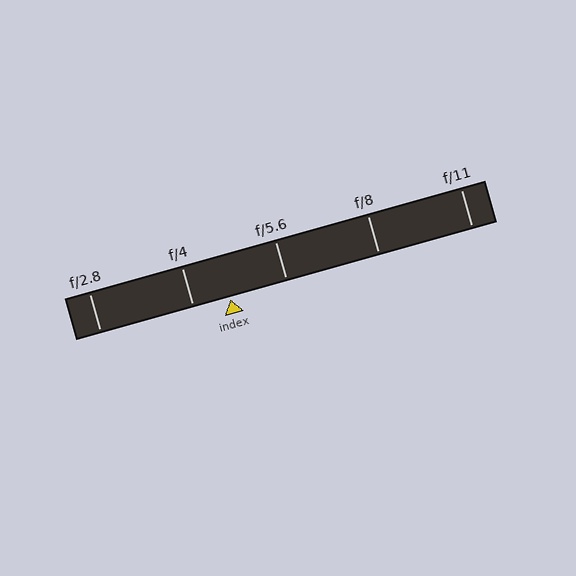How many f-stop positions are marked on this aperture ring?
There are 5 f-stop positions marked.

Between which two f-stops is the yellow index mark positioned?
The index mark is between f/4 and f/5.6.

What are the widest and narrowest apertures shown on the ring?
The widest aperture shown is f/2.8 and the narrowest is f/11.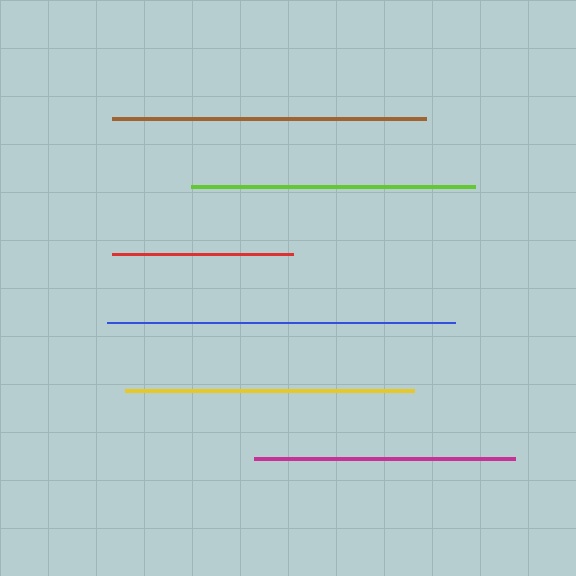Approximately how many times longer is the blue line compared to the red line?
The blue line is approximately 1.9 times the length of the red line.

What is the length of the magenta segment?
The magenta segment is approximately 261 pixels long.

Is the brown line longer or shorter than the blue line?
The blue line is longer than the brown line.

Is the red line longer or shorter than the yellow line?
The yellow line is longer than the red line.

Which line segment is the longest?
The blue line is the longest at approximately 348 pixels.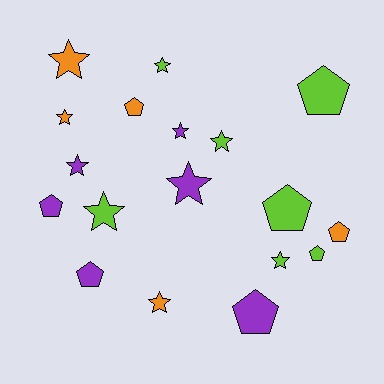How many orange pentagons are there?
There are 2 orange pentagons.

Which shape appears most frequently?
Star, with 10 objects.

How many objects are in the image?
There are 18 objects.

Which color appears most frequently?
Lime, with 7 objects.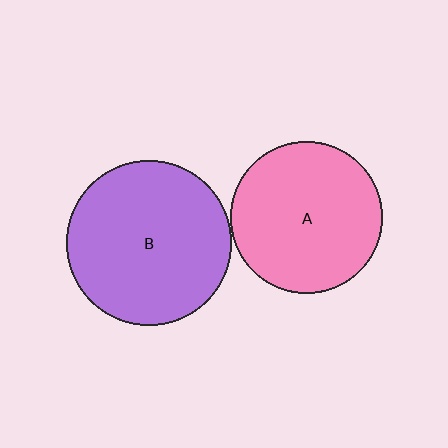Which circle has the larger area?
Circle B (purple).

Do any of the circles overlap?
No, none of the circles overlap.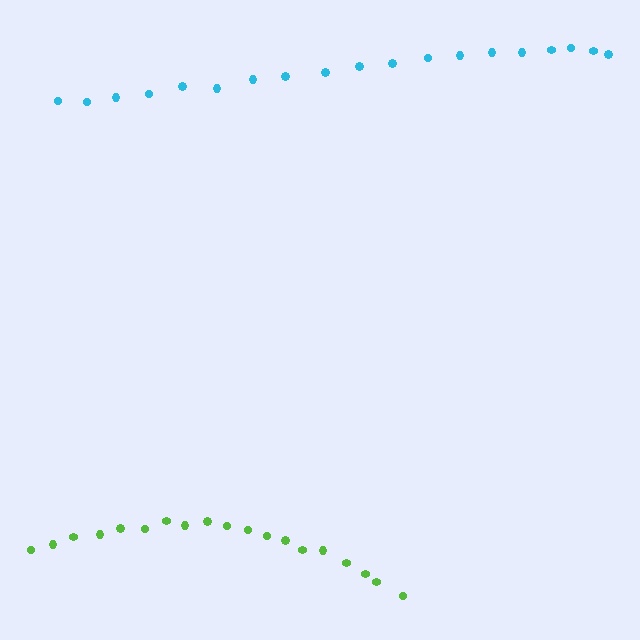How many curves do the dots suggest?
There are 2 distinct paths.